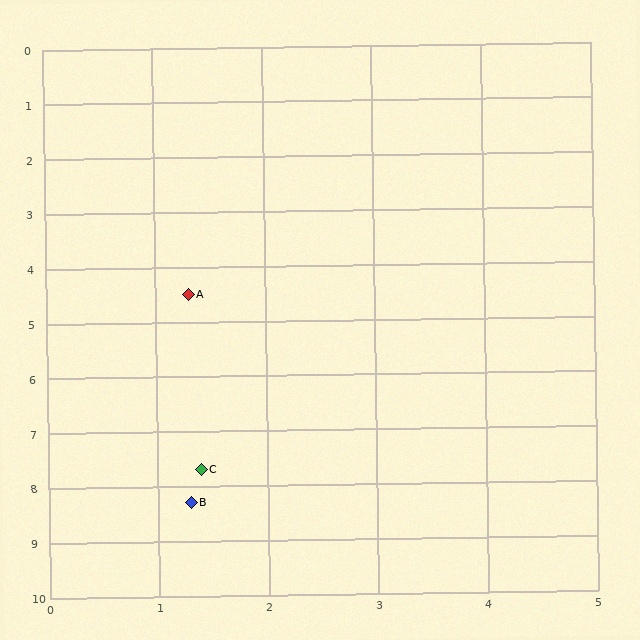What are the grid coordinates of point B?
Point B is at approximately (1.3, 8.3).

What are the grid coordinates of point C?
Point C is at approximately (1.4, 7.7).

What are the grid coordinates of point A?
Point A is at approximately (1.3, 4.5).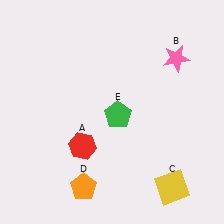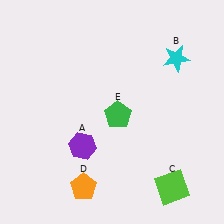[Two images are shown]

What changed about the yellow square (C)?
In Image 1, C is yellow. In Image 2, it changed to lime.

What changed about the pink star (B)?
In Image 1, B is pink. In Image 2, it changed to cyan.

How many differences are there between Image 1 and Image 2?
There are 3 differences between the two images.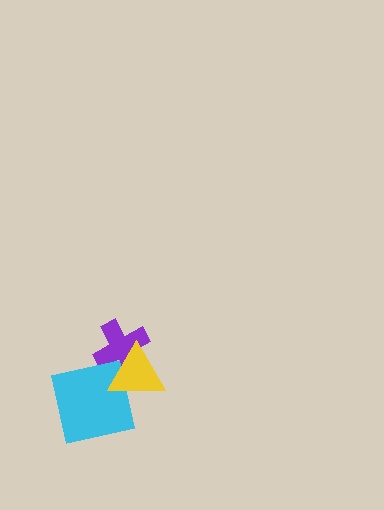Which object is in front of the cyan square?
The yellow triangle is in front of the cyan square.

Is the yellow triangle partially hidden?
No, no other shape covers it.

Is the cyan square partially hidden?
Yes, it is partially covered by another shape.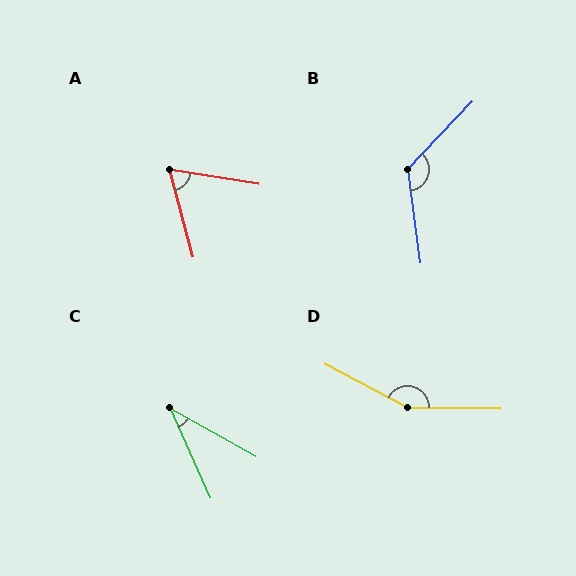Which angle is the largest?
D, at approximately 153 degrees.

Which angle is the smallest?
C, at approximately 36 degrees.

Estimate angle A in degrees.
Approximately 66 degrees.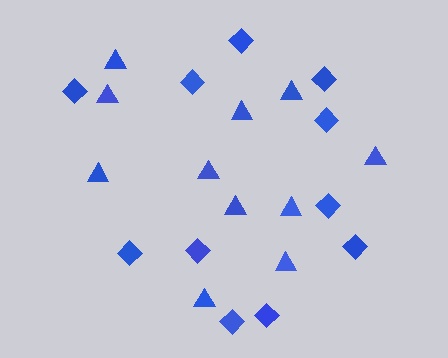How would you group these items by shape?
There are 2 groups: one group of diamonds (11) and one group of triangles (11).